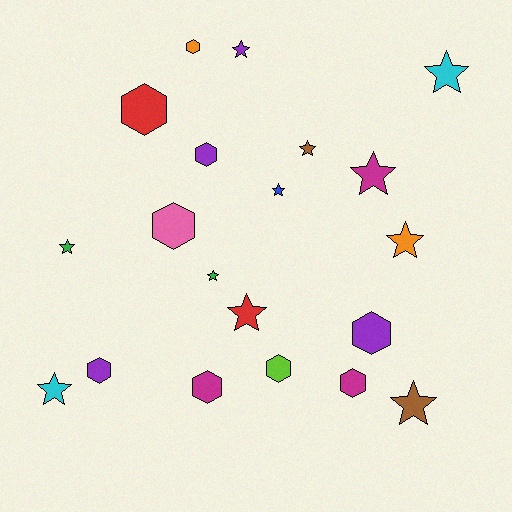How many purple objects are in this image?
There are 4 purple objects.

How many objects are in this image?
There are 20 objects.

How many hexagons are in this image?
There are 9 hexagons.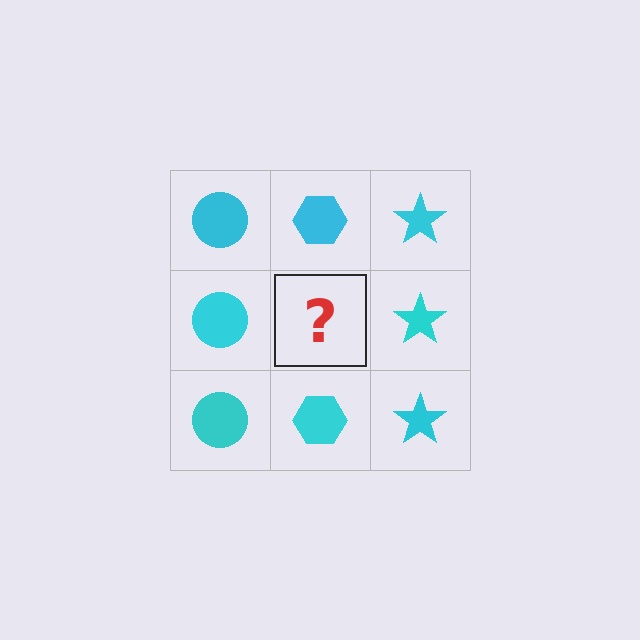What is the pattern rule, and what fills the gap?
The rule is that each column has a consistent shape. The gap should be filled with a cyan hexagon.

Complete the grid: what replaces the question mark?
The question mark should be replaced with a cyan hexagon.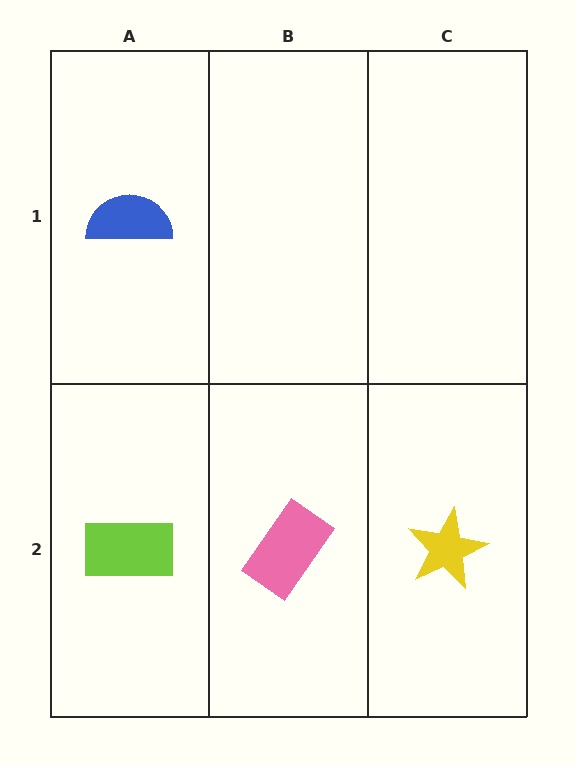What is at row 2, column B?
A pink rectangle.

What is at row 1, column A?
A blue semicircle.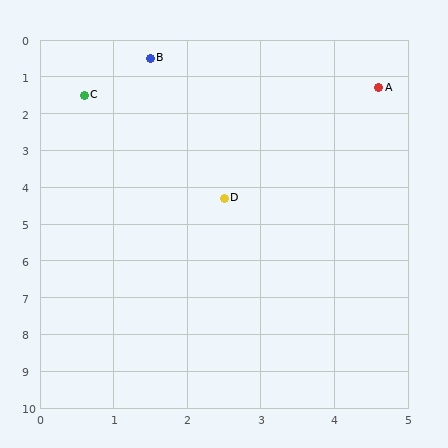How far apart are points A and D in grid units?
Points A and D are about 3.7 grid units apart.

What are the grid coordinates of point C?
Point C is at approximately (0.6, 1.5).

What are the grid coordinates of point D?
Point D is at approximately (2.5, 4.3).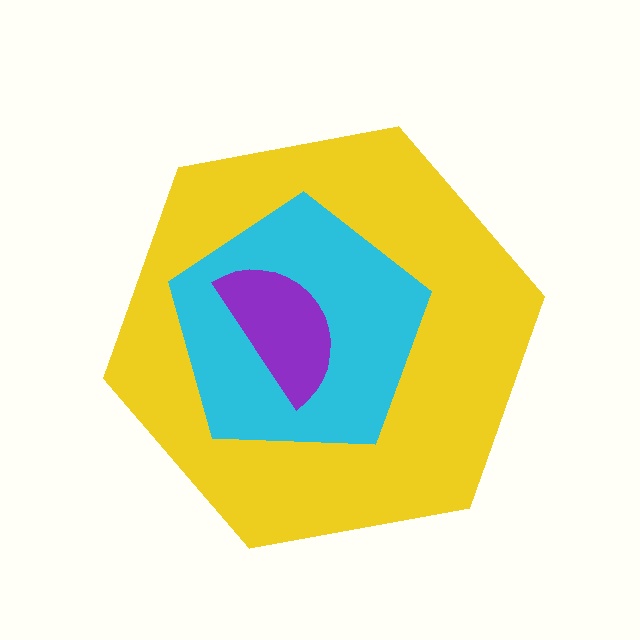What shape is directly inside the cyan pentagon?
The purple semicircle.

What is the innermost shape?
The purple semicircle.